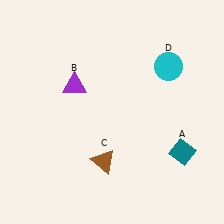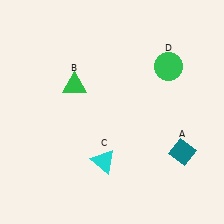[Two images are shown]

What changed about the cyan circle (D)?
In Image 1, D is cyan. In Image 2, it changed to green.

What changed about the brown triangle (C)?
In Image 1, C is brown. In Image 2, it changed to cyan.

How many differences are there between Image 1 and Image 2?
There are 3 differences between the two images.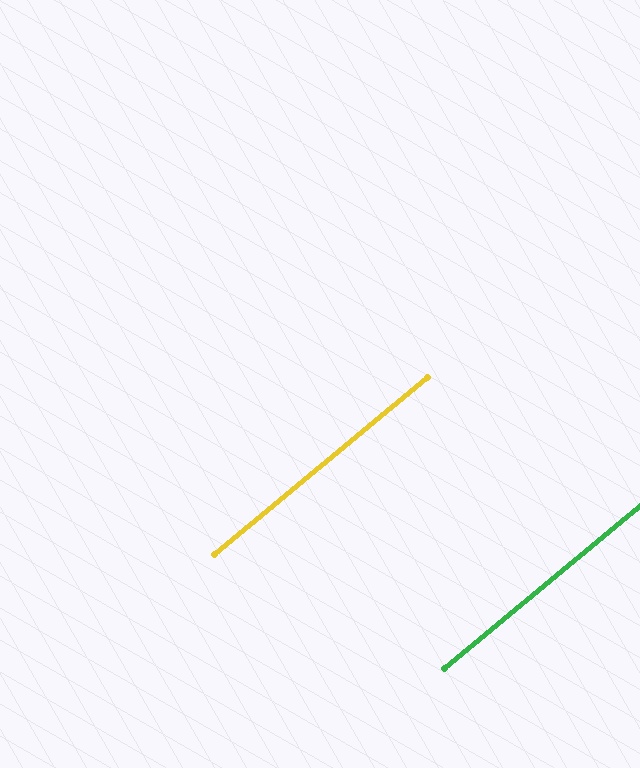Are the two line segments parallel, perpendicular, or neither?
Parallel — their directions differ by only 0.1°.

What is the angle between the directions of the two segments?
Approximately 0 degrees.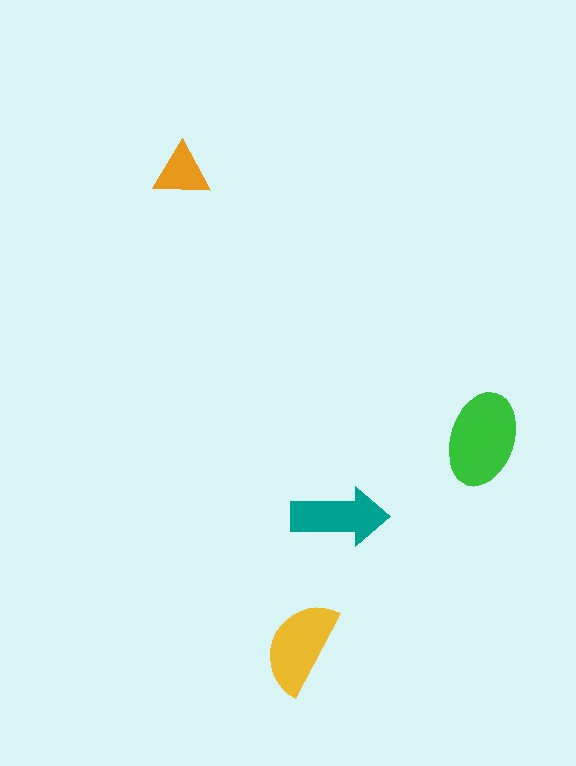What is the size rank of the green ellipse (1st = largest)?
1st.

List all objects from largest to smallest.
The green ellipse, the yellow semicircle, the teal arrow, the orange triangle.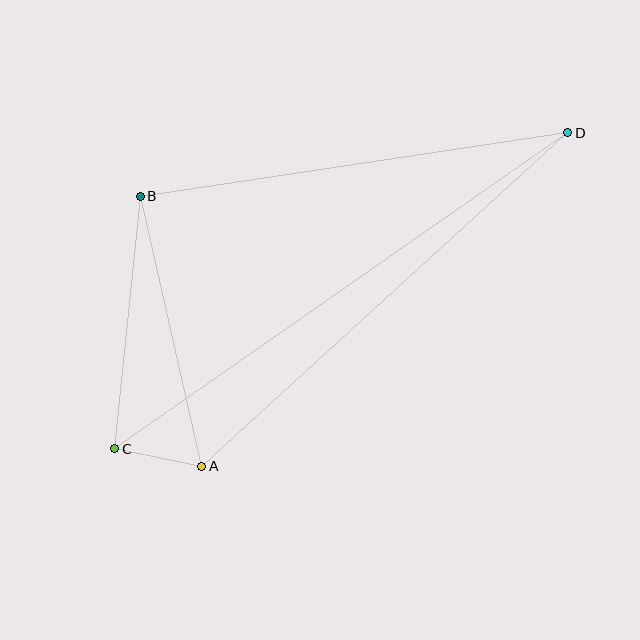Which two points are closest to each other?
Points A and C are closest to each other.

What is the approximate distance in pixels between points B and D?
The distance between B and D is approximately 432 pixels.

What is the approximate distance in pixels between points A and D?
The distance between A and D is approximately 495 pixels.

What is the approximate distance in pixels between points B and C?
The distance between B and C is approximately 254 pixels.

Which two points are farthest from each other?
Points C and D are farthest from each other.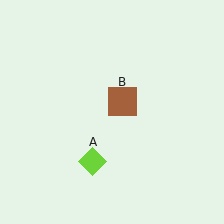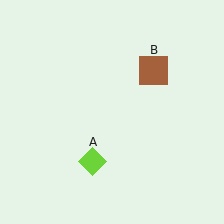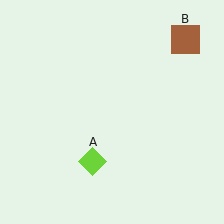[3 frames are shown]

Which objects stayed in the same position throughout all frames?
Lime diamond (object A) remained stationary.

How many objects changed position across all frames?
1 object changed position: brown square (object B).